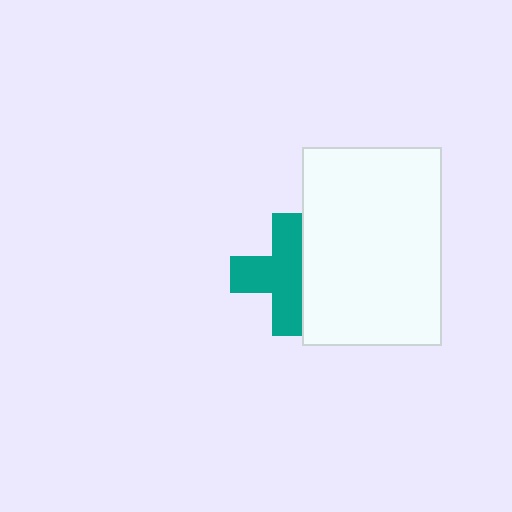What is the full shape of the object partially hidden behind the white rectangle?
The partially hidden object is a teal cross.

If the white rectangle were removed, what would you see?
You would see the complete teal cross.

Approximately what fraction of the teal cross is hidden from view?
Roughly 33% of the teal cross is hidden behind the white rectangle.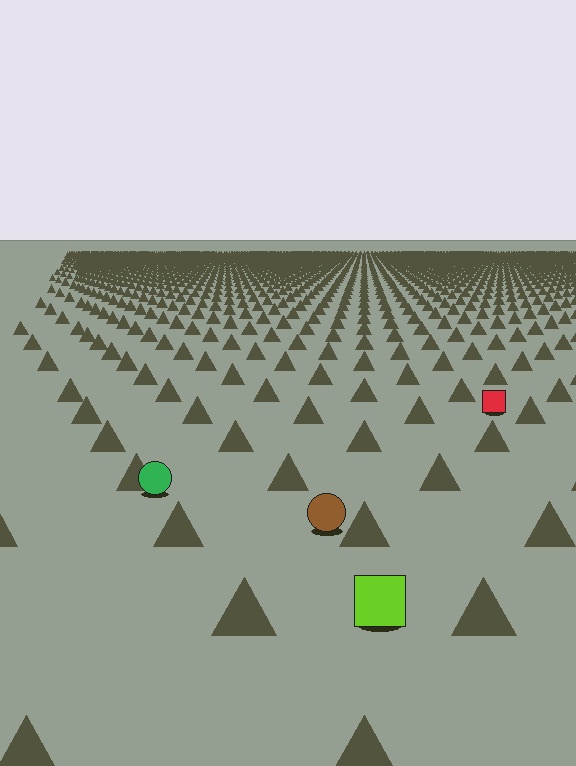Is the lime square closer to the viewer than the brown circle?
Yes. The lime square is closer — you can tell from the texture gradient: the ground texture is coarser near it.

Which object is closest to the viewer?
The lime square is closest. The texture marks near it are larger and more spread out.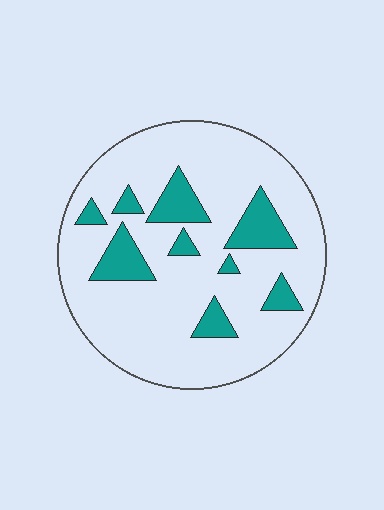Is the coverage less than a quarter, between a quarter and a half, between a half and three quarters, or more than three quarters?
Less than a quarter.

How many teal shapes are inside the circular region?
9.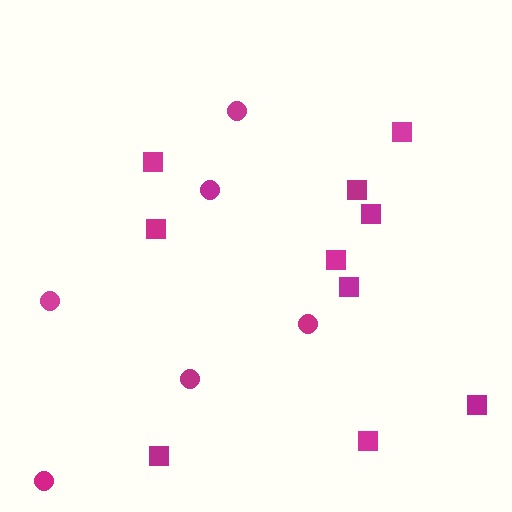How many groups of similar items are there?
There are 2 groups: one group of circles (6) and one group of squares (10).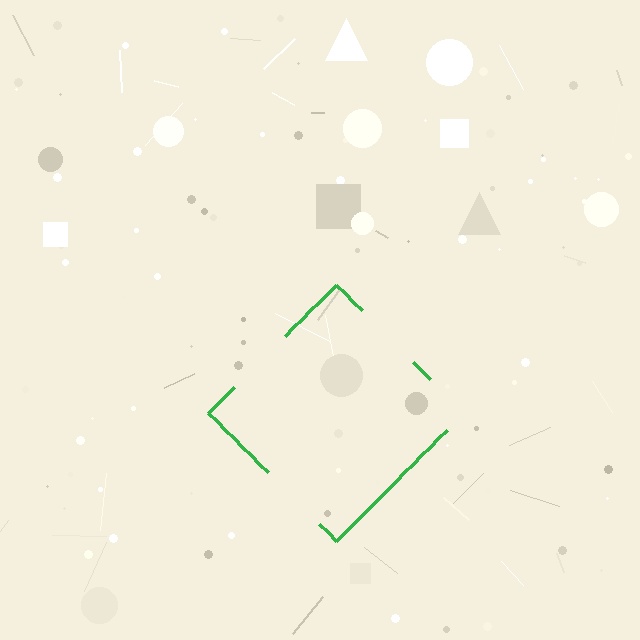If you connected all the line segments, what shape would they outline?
They would outline a diamond.